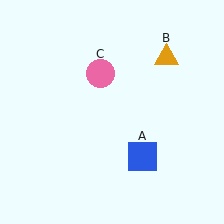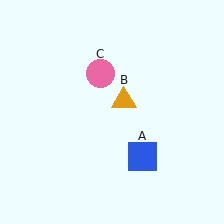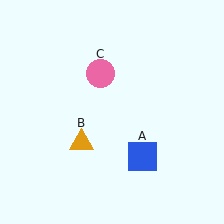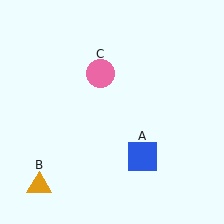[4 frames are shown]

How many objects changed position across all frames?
1 object changed position: orange triangle (object B).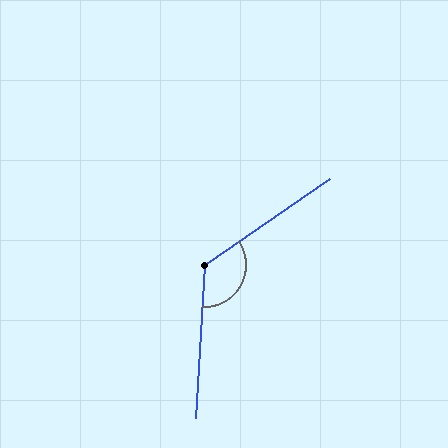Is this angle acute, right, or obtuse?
It is obtuse.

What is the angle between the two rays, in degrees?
Approximately 128 degrees.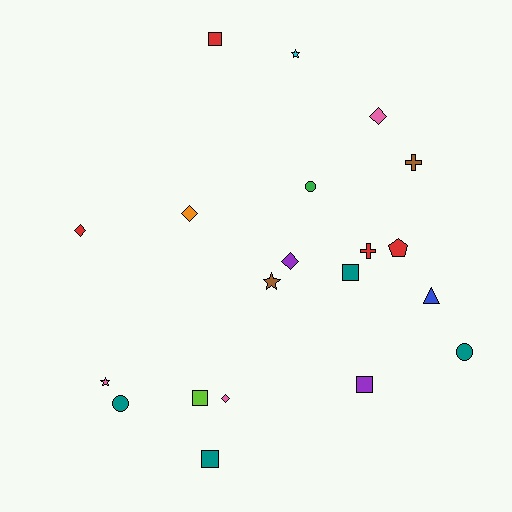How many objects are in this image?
There are 20 objects.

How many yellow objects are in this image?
There are no yellow objects.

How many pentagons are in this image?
There is 1 pentagon.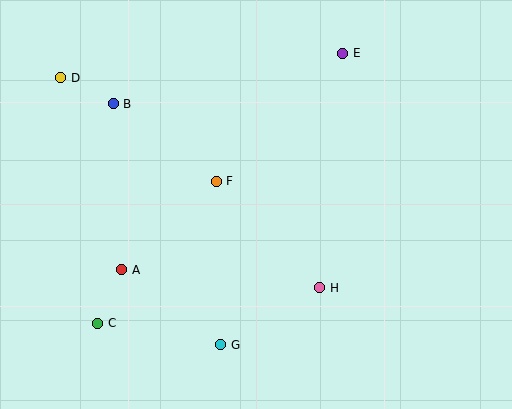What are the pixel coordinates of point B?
Point B is at (113, 104).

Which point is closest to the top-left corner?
Point D is closest to the top-left corner.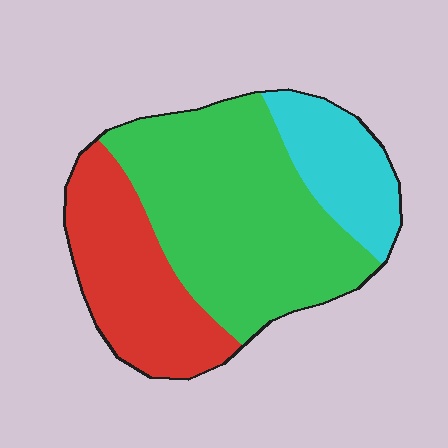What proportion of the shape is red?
Red covers about 30% of the shape.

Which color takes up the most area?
Green, at roughly 55%.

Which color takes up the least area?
Cyan, at roughly 20%.